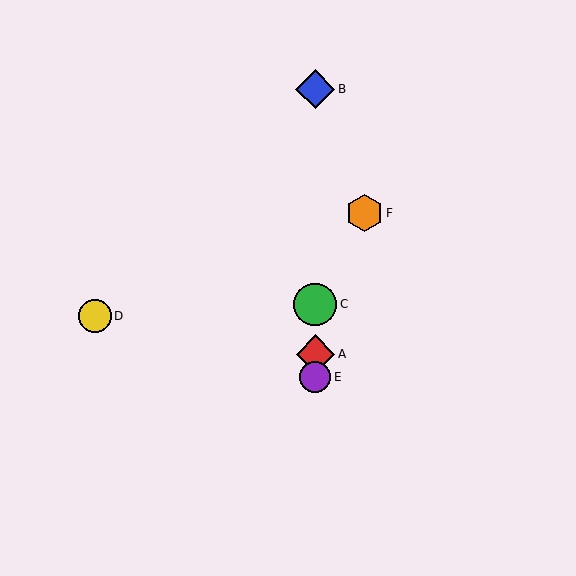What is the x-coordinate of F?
Object F is at x≈364.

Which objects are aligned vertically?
Objects A, B, C, E are aligned vertically.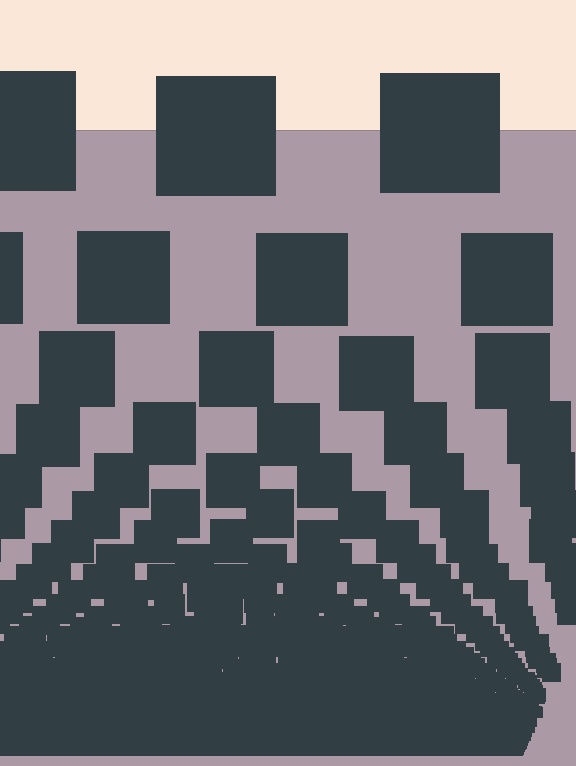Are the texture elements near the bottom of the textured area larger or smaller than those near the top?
Smaller. The gradient is inverted — elements near the bottom are smaller and denser.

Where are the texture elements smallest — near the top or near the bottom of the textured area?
Near the bottom.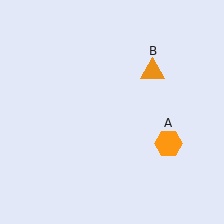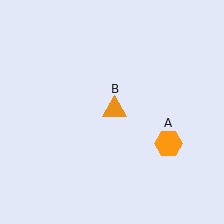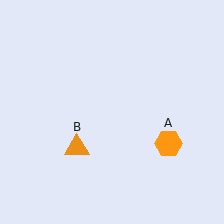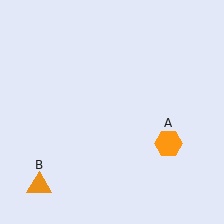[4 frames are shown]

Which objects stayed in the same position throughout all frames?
Orange hexagon (object A) remained stationary.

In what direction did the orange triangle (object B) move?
The orange triangle (object B) moved down and to the left.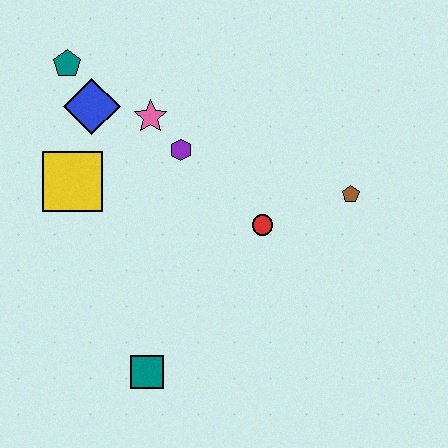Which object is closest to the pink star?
The purple hexagon is closest to the pink star.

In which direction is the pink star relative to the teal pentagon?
The pink star is to the right of the teal pentagon.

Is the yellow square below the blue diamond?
Yes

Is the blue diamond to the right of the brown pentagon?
No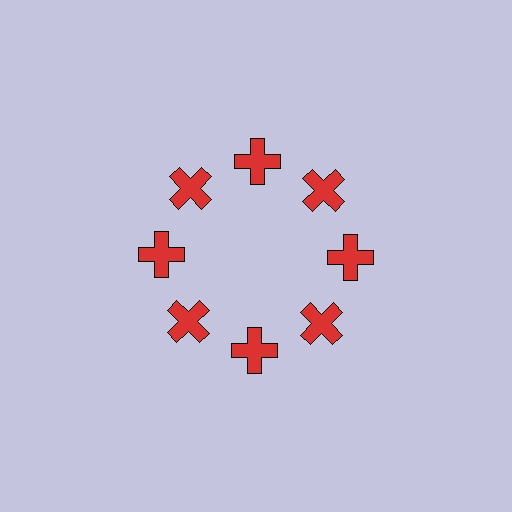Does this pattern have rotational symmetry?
Yes, this pattern has 8-fold rotational symmetry. It looks the same after rotating 45 degrees around the center.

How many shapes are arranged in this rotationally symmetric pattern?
There are 8 shapes, arranged in 8 groups of 1.